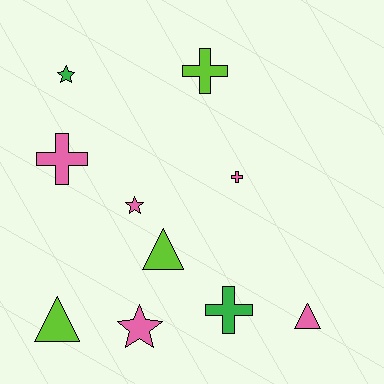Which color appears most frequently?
Pink, with 5 objects.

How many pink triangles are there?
There is 1 pink triangle.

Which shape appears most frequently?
Cross, with 4 objects.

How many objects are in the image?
There are 10 objects.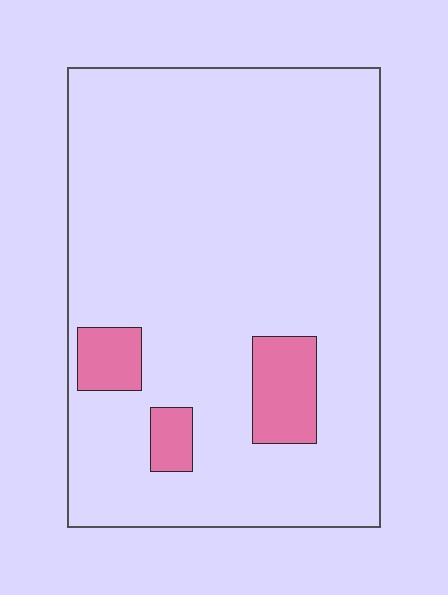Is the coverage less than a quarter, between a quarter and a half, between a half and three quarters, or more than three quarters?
Less than a quarter.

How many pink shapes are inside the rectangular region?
3.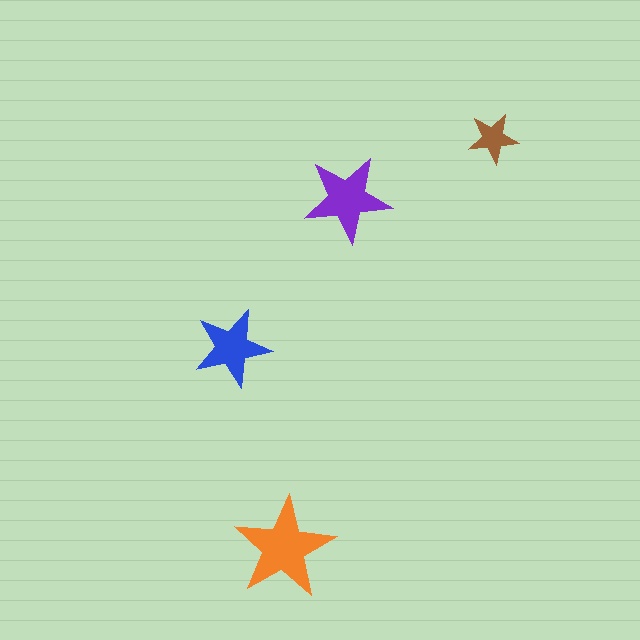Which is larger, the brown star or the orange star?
The orange one.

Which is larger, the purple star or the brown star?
The purple one.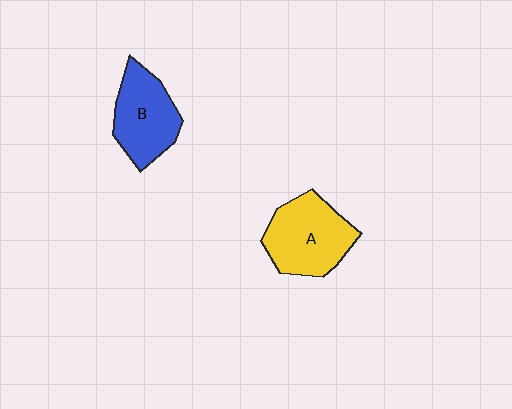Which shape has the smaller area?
Shape B (blue).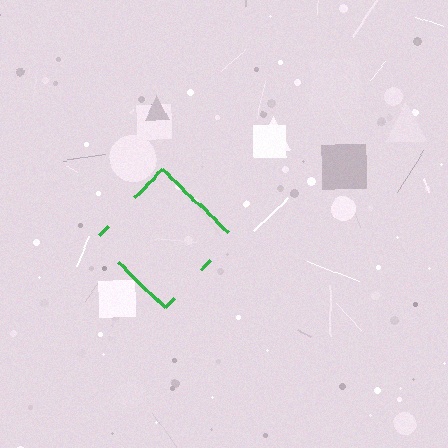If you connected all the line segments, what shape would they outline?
They would outline a diamond.